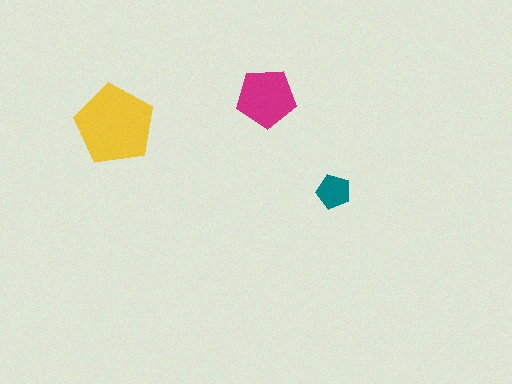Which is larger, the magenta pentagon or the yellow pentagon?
The yellow one.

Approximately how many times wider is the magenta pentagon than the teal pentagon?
About 2 times wider.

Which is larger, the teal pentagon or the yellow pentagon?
The yellow one.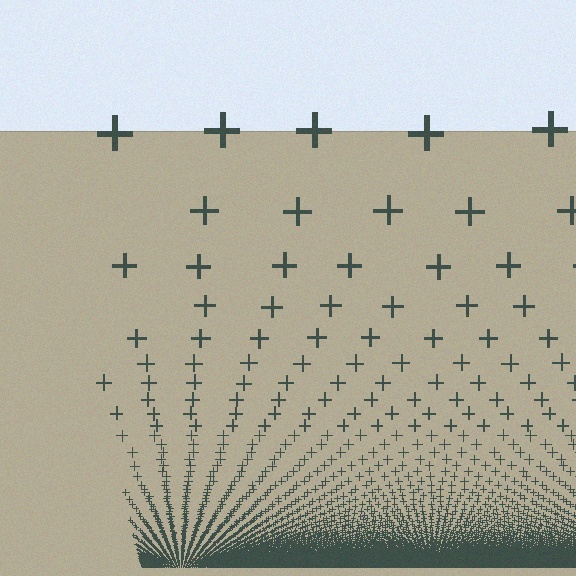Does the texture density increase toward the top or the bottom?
Density increases toward the bottom.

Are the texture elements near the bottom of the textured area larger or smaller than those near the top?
Smaller. The gradient is inverted — elements near the bottom are smaller and denser.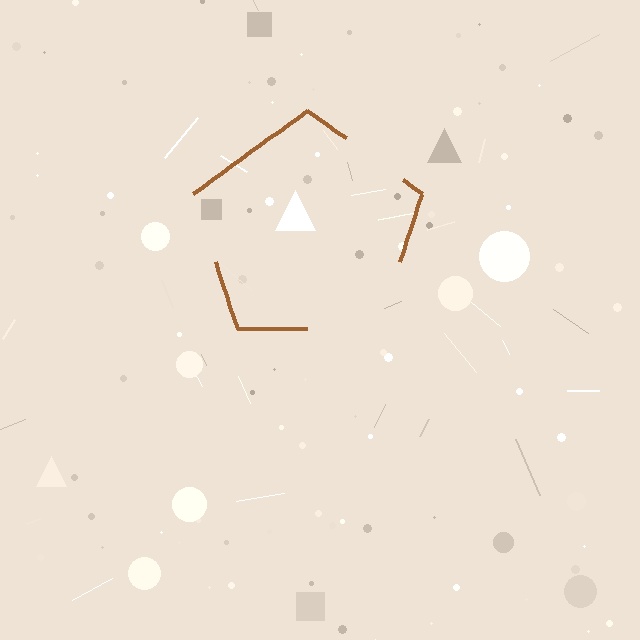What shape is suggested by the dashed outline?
The dashed outline suggests a pentagon.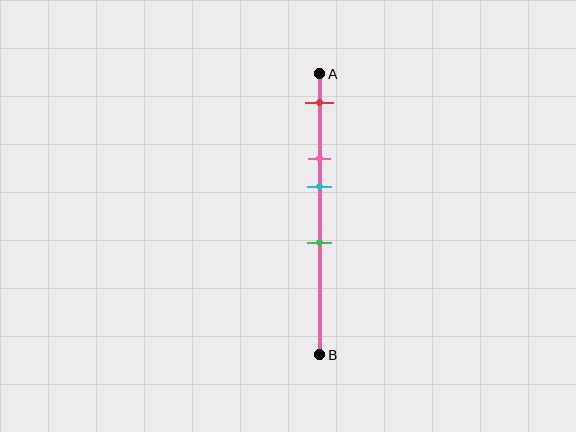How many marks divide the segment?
There are 4 marks dividing the segment.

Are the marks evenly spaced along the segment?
No, the marks are not evenly spaced.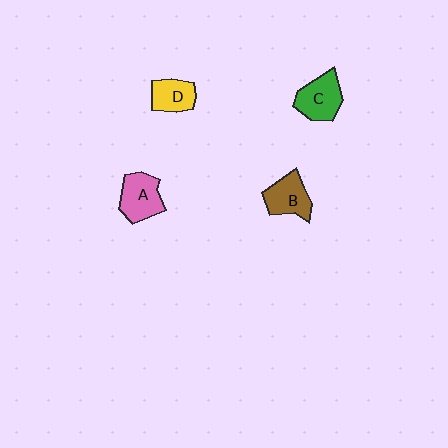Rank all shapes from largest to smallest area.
From largest to smallest: A (pink), C (green), B (brown), D (yellow).